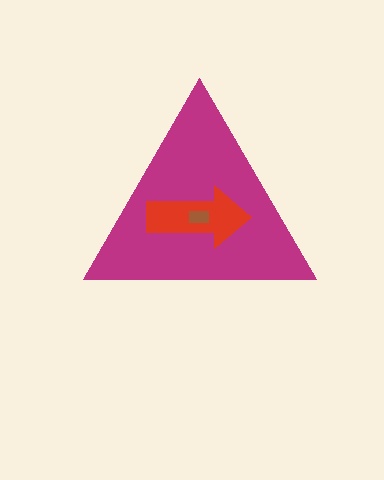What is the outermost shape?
The magenta triangle.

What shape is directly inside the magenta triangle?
The red arrow.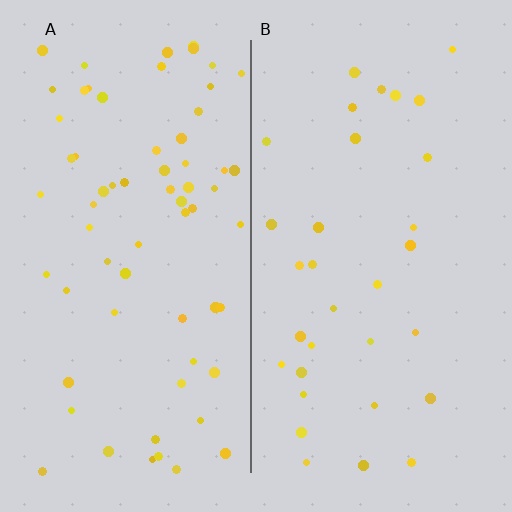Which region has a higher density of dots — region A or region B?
A (the left).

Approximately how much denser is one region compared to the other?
Approximately 2.0× — region A over region B.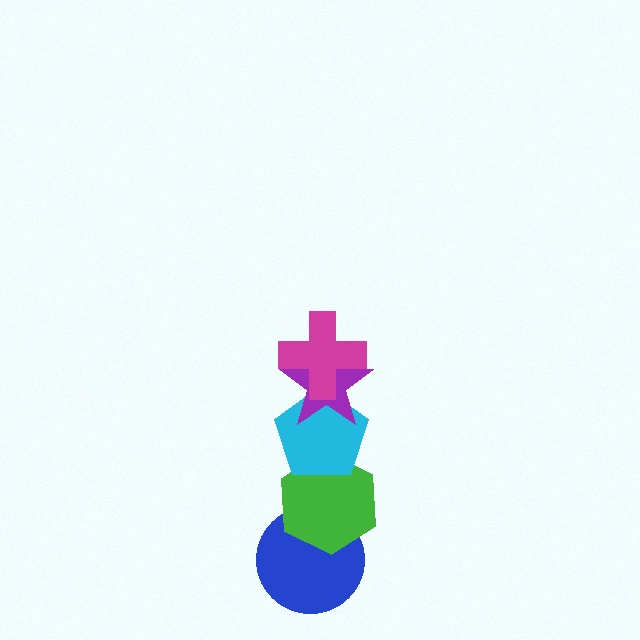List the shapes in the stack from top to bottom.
From top to bottom: the magenta cross, the purple star, the cyan pentagon, the green hexagon, the blue circle.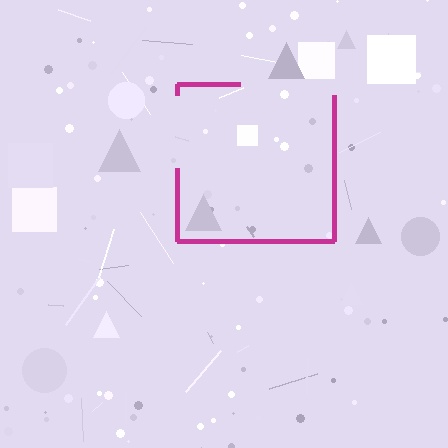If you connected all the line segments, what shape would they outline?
They would outline a square.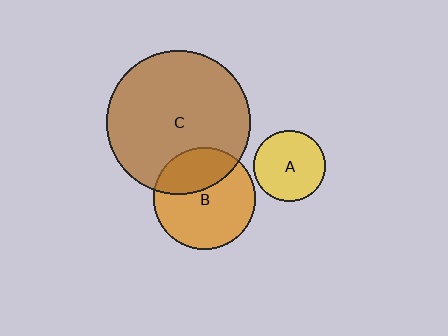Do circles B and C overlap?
Yes.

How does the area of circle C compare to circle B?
Approximately 2.0 times.